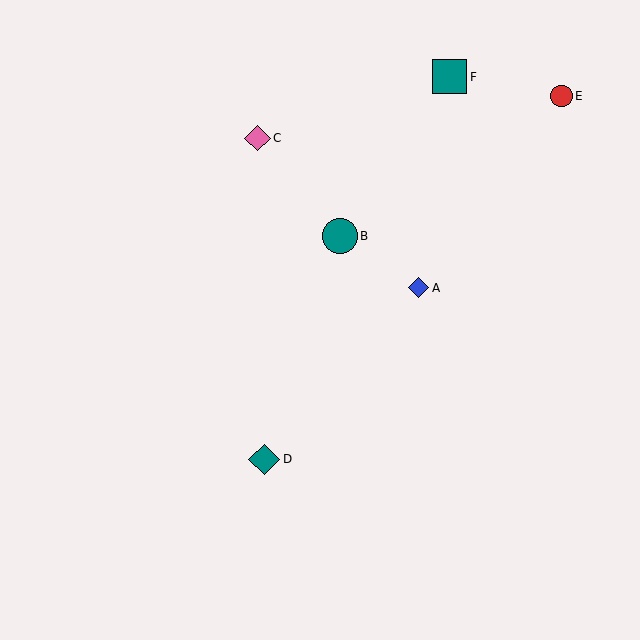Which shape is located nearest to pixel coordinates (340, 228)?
The teal circle (labeled B) at (340, 236) is nearest to that location.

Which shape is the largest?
The teal circle (labeled B) is the largest.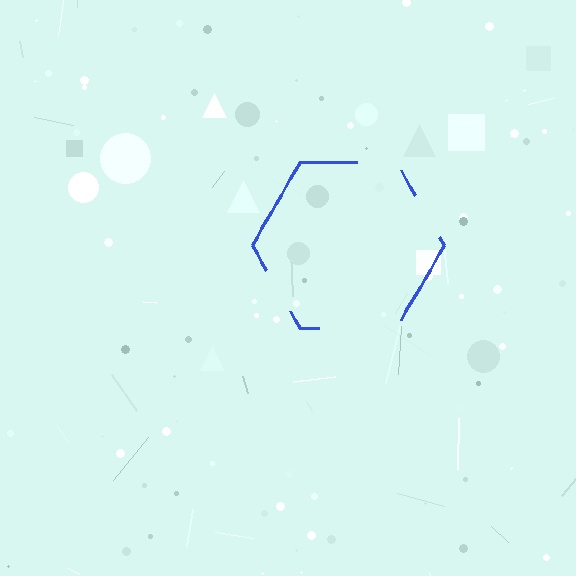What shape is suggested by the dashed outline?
The dashed outline suggests a hexagon.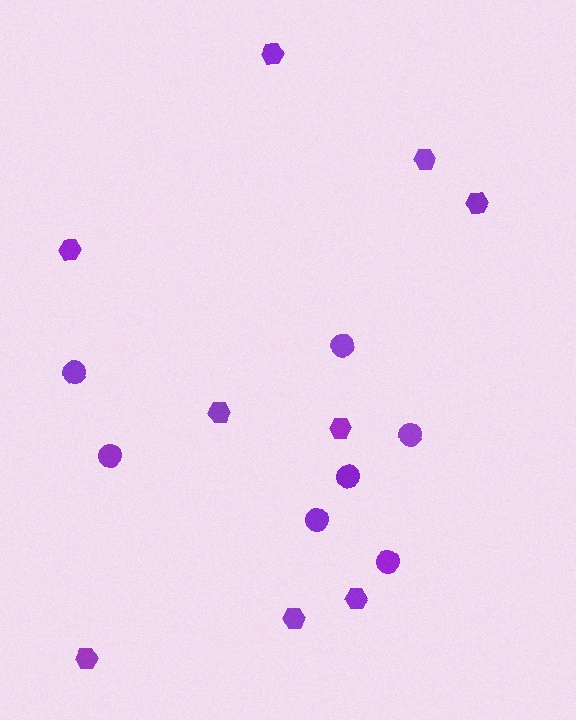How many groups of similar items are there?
There are 2 groups: one group of circles (7) and one group of hexagons (9).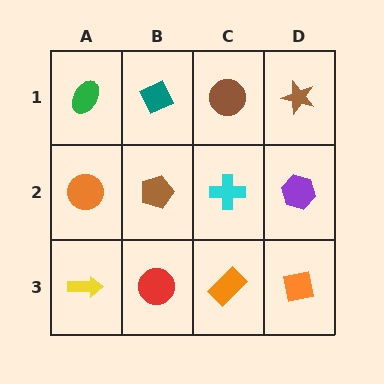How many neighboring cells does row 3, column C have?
3.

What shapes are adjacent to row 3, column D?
A purple hexagon (row 2, column D), an orange rectangle (row 3, column C).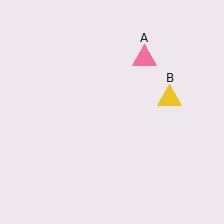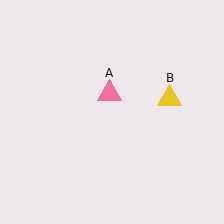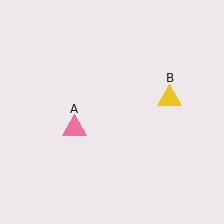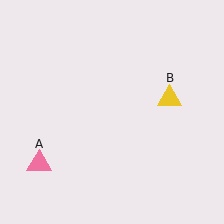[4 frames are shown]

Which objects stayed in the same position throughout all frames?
Yellow triangle (object B) remained stationary.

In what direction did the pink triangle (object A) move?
The pink triangle (object A) moved down and to the left.